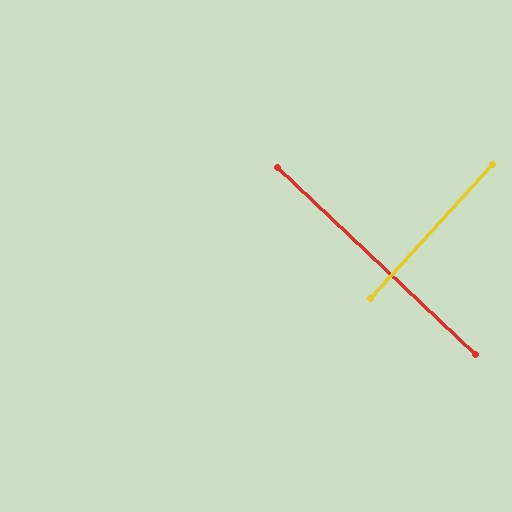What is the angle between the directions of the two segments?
Approximately 89 degrees.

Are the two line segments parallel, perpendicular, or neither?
Perpendicular — they meet at approximately 89°.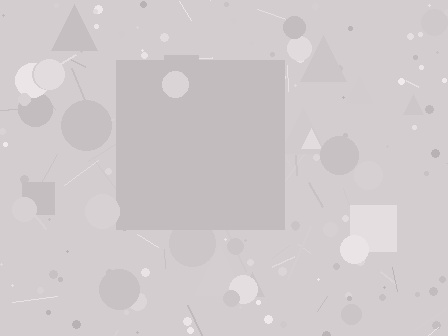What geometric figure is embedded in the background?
A square is embedded in the background.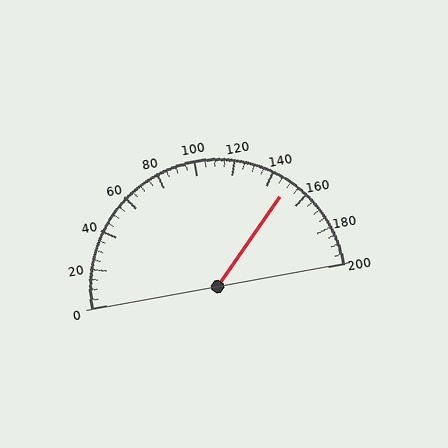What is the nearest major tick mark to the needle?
The nearest major tick mark is 160.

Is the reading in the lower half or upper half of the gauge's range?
The reading is in the upper half of the range (0 to 200).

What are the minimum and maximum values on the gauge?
The gauge ranges from 0 to 200.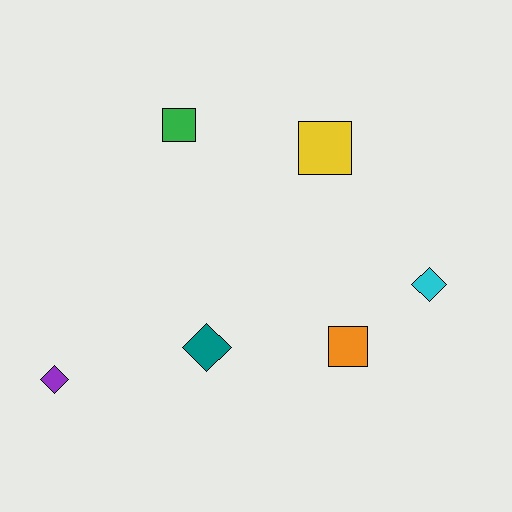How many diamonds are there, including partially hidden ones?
There are 3 diamonds.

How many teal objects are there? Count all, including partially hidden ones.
There is 1 teal object.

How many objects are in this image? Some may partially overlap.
There are 6 objects.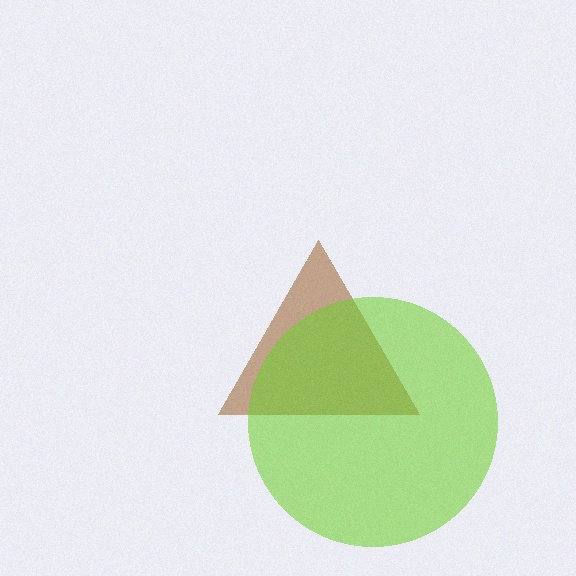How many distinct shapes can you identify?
There are 2 distinct shapes: a brown triangle, a lime circle.